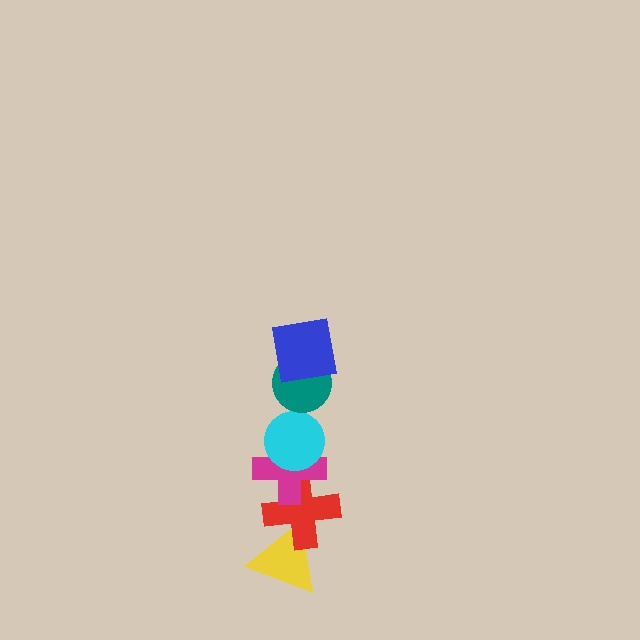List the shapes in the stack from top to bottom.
From top to bottom: the blue square, the teal circle, the cyan circle, the magenta cross, the red cross, the yellow triangle.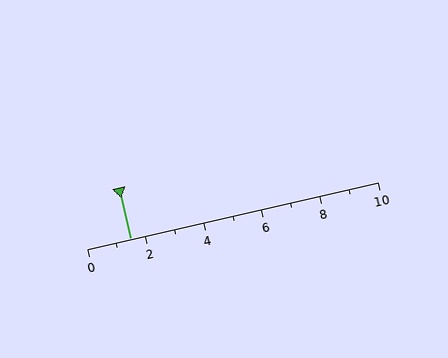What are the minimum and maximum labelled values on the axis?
The axis runs from 0 to 10.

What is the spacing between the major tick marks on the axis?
The major ticks are spaced 2 apart.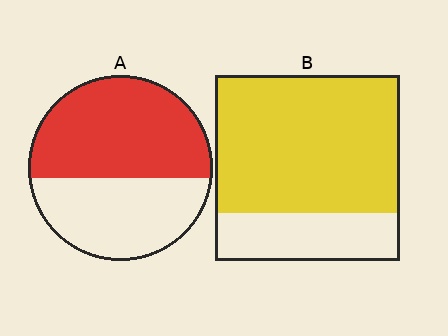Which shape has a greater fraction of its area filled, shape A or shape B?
Shape B.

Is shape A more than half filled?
Yes.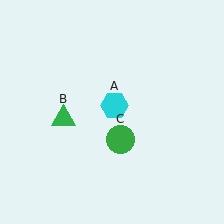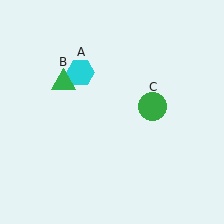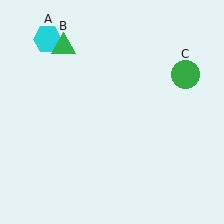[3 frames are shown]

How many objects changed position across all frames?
3 objects changed position: cyan hexagon (object A), green triangle (object B), green circle (object C).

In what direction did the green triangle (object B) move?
The green triangle (object B) moved up.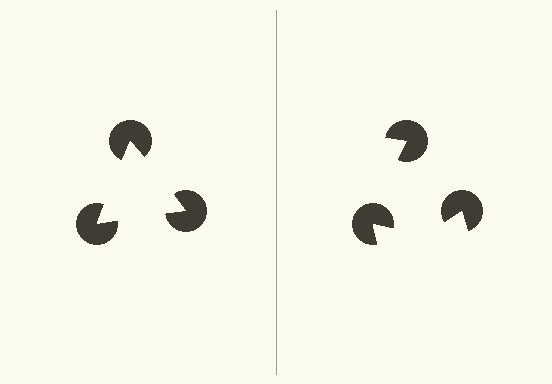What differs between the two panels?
The pac-man discs are positioned identically on both sides; only the wedge orientations differ. On the left they align to a triangle; on the right they are misaligned.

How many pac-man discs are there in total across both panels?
6 — 3 on each side.